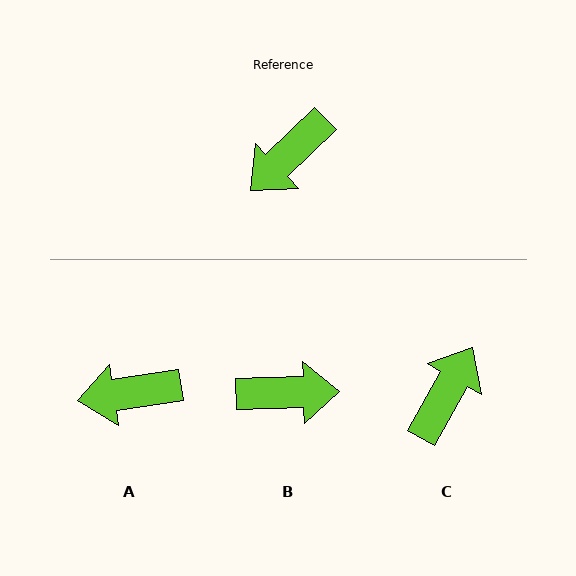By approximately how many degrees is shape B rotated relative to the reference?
Approximately 137 degrees counter-clockwise.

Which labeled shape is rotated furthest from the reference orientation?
C, about 163 degrees away.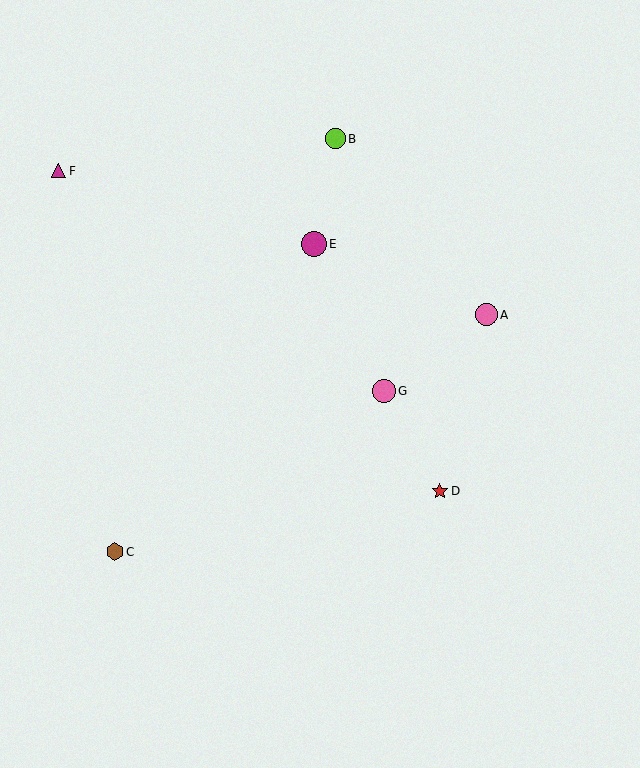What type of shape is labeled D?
Shape D is a red star.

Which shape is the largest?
The magenta circle (labeled E) is the largest.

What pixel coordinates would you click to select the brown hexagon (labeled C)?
Click at (115, 552) to select the brown hexagon C.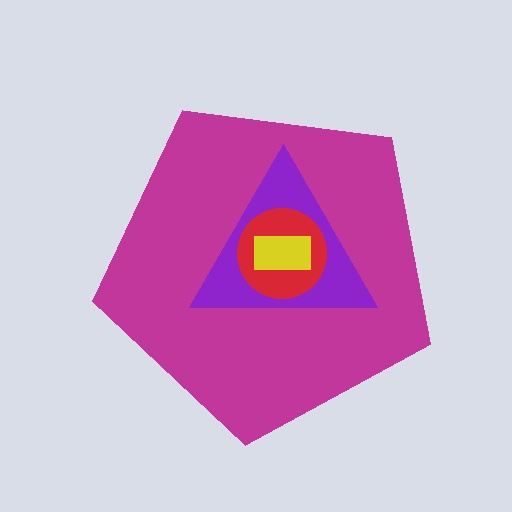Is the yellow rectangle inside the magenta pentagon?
Yes.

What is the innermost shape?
The yellow rectangle.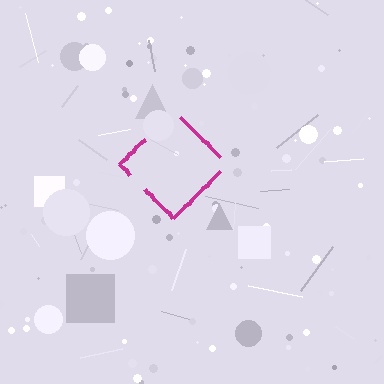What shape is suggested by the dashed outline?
The dashed outline suggests a diamond.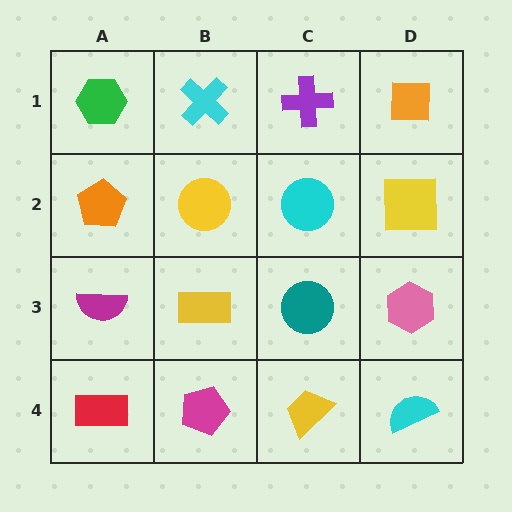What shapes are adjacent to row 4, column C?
A teal circle (row 3, column C), a magenta pentagon (row 4, column B), a cyan semicircle (row 4, column D).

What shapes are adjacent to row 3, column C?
A cyan circle (row 2, column C), a yellow trapezoid (row 4, column C), a yellow rectangle (row 3, column B), a pink hexagon (row 3, column D).